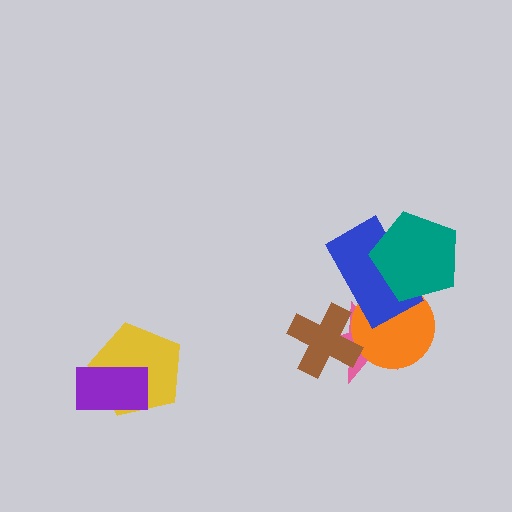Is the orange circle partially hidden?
Yes, it is partially covered by another shape.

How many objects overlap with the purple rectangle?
1 object overlaps with the purple rectangle.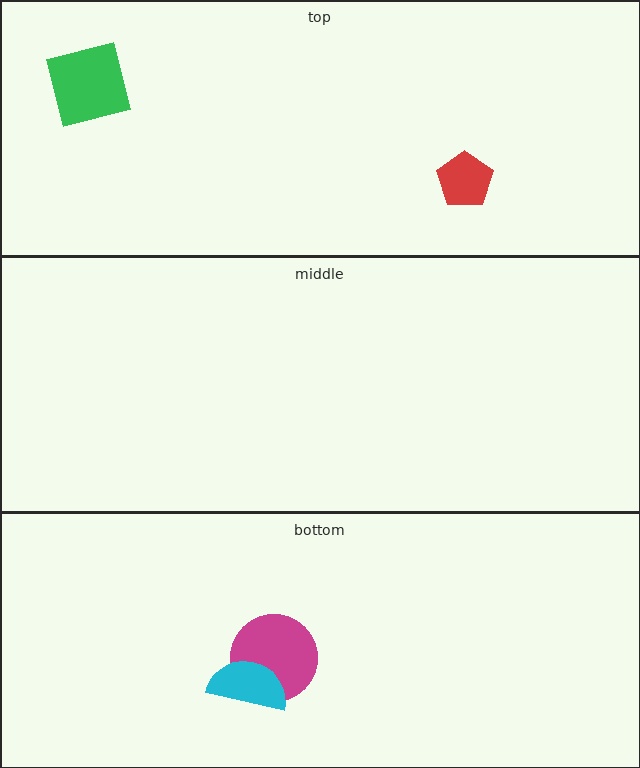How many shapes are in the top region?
2.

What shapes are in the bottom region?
The magenta circle, the cyan semicircle.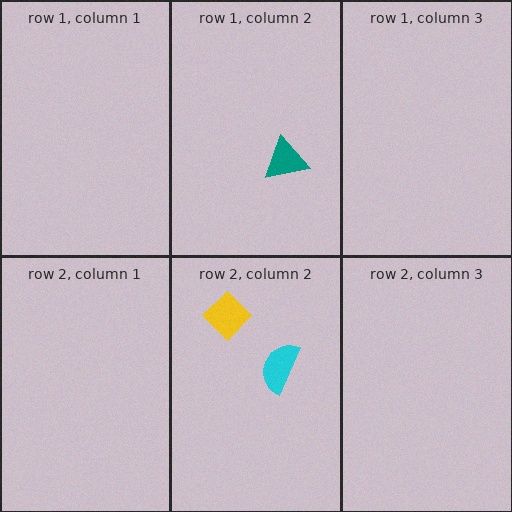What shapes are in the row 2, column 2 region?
The yellow diamond, the cyan semicircle.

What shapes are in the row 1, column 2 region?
The teal triangle.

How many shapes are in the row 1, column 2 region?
1.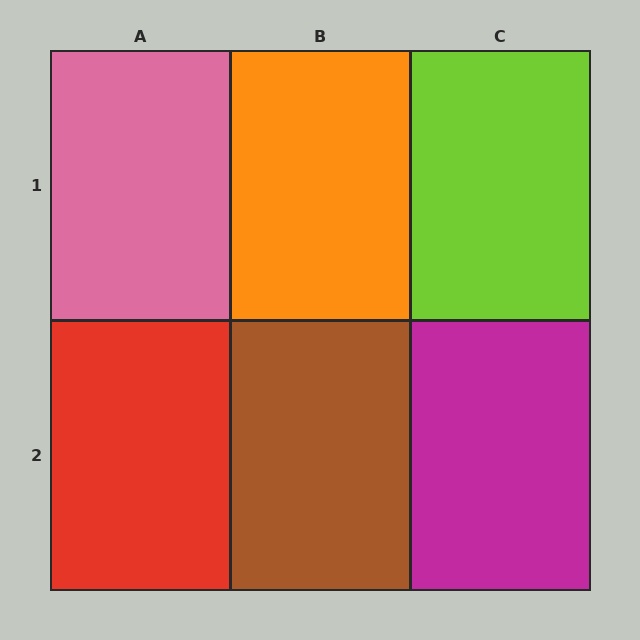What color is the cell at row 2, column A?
Red.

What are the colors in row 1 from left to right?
Pink, orange, lime.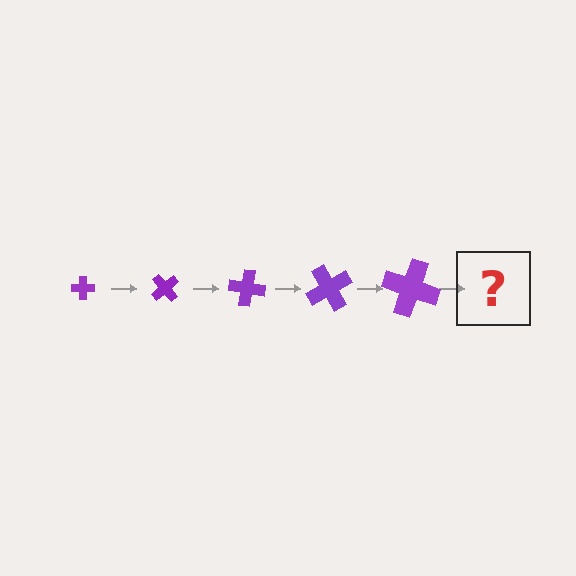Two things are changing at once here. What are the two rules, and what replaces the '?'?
The two rules are that the cross grows larger each step and it rotates 50 degrees each step. The '?' should be a cross, larger than the previous one and rotated 250 degrees from the start.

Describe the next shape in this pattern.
It should be a cross, larger than the previous one and rotated 250 degrees from the start.